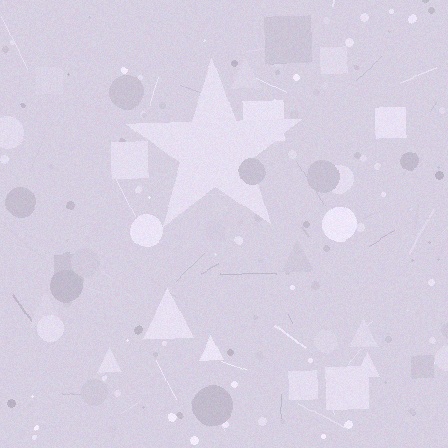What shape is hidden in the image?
A star is hidden in the image.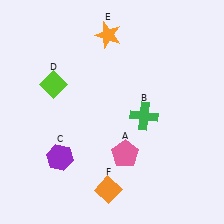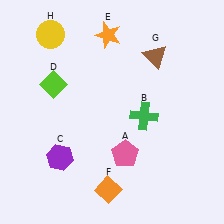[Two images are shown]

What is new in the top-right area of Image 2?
A brown triangle (G) was added in the top-right area of Image 2.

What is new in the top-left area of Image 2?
A yellow circle (H) was added in the top-left area of Image 2.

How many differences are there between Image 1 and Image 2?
There are 2 differences between the two images.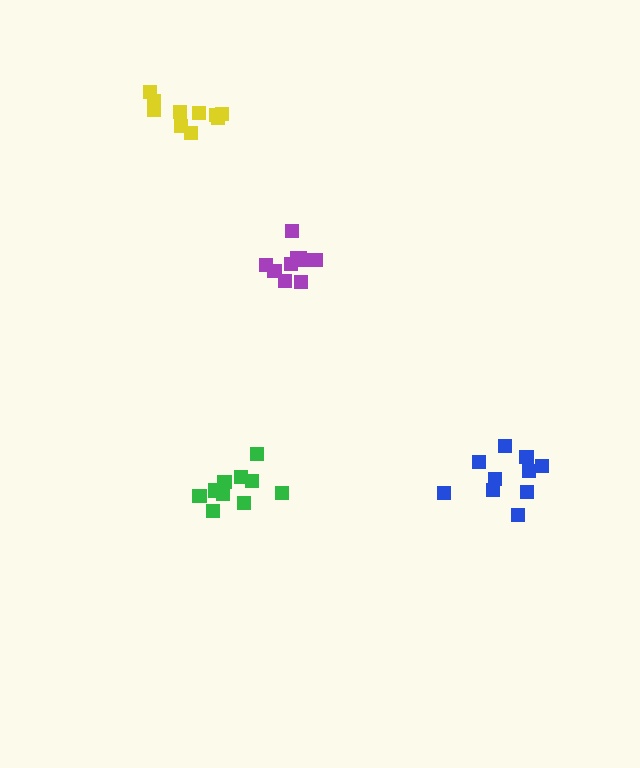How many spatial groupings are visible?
There are 4 spatial groupings.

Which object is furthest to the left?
The yellow cluster is leftmost.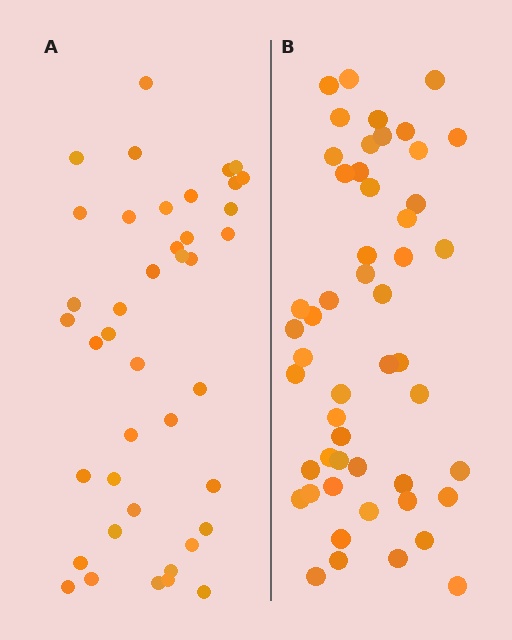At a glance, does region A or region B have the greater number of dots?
Region B (the right region) has more dots.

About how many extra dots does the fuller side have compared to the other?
Region B has roughly 10 or so more dots than region A.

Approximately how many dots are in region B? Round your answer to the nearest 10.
About 50 dots. (The exact count is 51, which rounds to 50.)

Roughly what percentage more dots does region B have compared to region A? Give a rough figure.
About 25% more.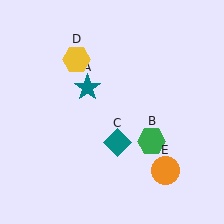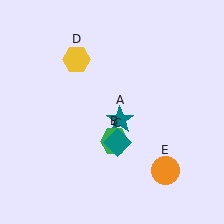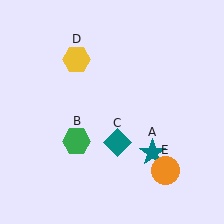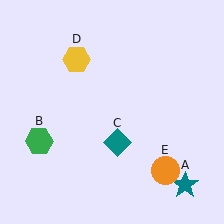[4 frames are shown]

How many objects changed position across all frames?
2 objects changed position: teal star (object A), green hexagon (object B).